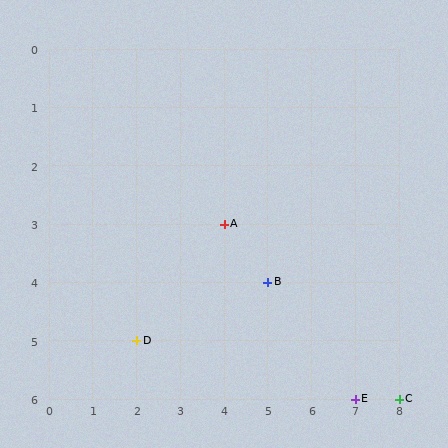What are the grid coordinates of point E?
Point E is at grid coordinates (7, 6).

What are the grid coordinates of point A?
Point A is at grid coordinates (4, 3).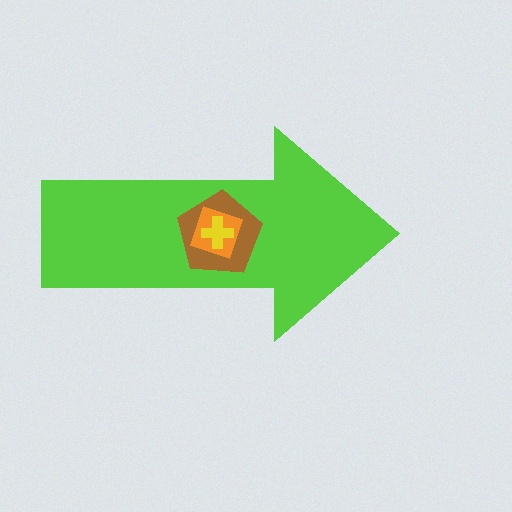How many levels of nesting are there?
4.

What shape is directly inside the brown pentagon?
The orange diamond.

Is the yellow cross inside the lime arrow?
Yes.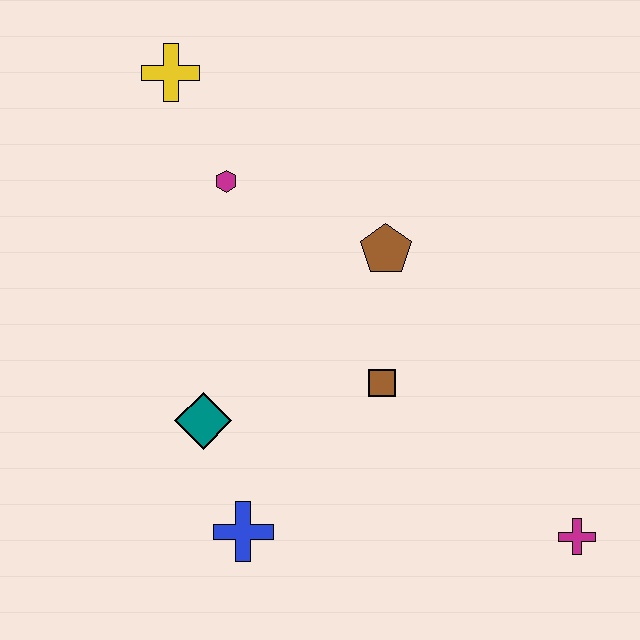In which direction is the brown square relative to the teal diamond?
The brown square is to the right of the teal diamond.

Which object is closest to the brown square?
The brown pentagon is closest to the brown square.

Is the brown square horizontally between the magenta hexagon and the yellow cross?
No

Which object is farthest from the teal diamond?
The magenta cross is farthest from the teal diamond.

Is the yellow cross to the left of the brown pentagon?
Yes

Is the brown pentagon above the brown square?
Yes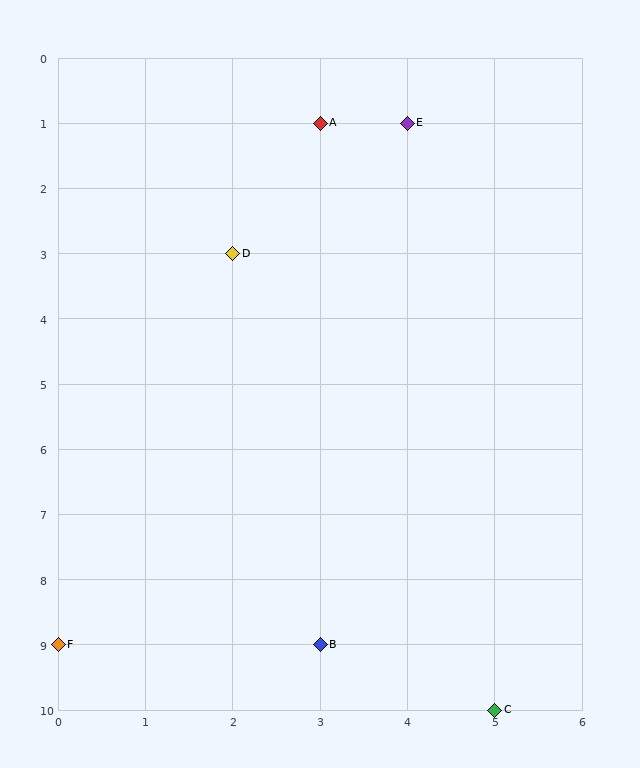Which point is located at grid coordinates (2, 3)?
Point D is at (2, 3).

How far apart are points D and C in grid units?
Points D and C are 3 columns and 7 rows apart (about 7.6 grid units diagonally).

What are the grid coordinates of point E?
Point E is at grid coordinates (4, 1).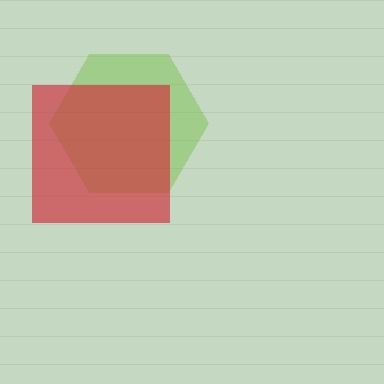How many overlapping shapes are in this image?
There are 2 overlapping shapes in the image.